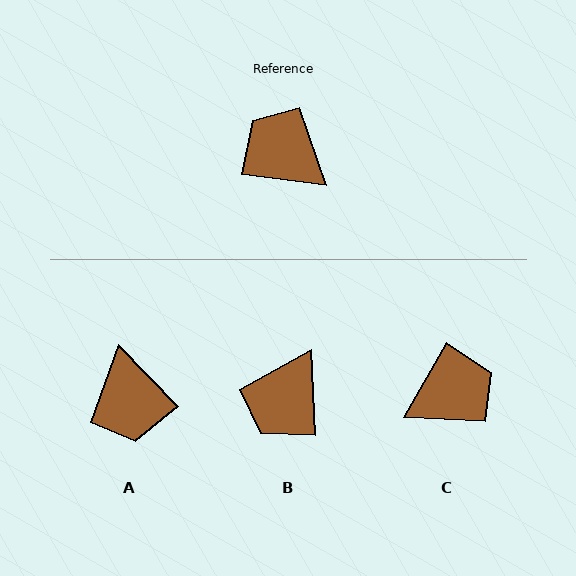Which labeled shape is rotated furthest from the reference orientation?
A, about 141 degrees away.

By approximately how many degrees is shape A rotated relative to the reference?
Approximately 141 degrees counter-clockwise.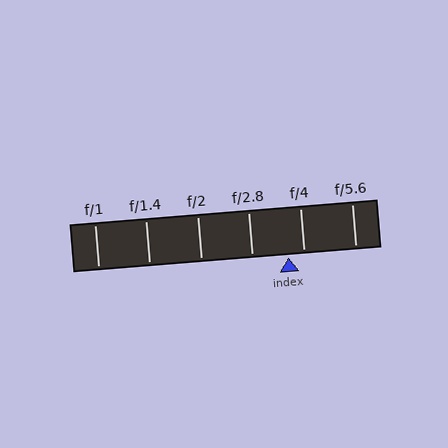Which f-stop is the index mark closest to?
The index mark is closest to f/4.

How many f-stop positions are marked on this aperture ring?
There are 6 f-stop positions marked.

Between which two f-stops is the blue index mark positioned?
The index mark is between f/2.8 and f/4.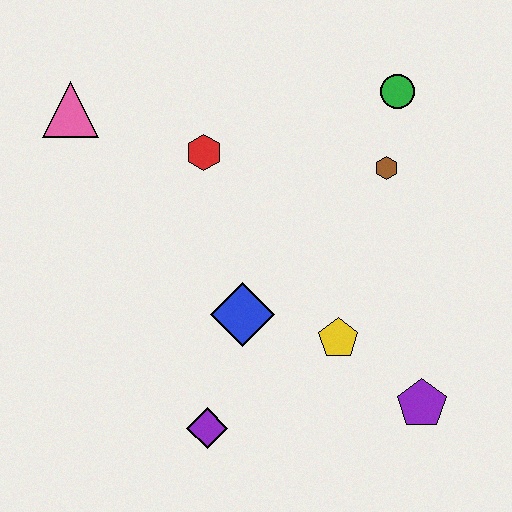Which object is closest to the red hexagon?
The pink triangle is closest to the red hexagon.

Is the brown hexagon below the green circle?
Yes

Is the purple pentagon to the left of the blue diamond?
No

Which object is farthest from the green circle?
The purple diamond is farthest from the green circle.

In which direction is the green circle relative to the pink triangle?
The green circle is to the right of the pink triangle.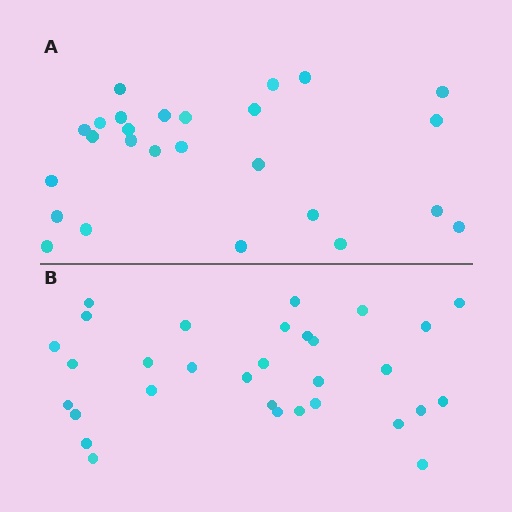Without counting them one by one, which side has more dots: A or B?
Region B (the bottom region) has more dots.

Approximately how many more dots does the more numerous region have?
Region B has about 5 more dots than region A.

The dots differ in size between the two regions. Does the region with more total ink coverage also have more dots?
No. Region A has more total ink coverage because its dots are larger, but region B actually contains more individual dots. Total area can be misleading — the number of items is what matters here.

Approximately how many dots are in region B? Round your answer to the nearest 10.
About 30 dots. (The exact count is 31, which rounds to 30.)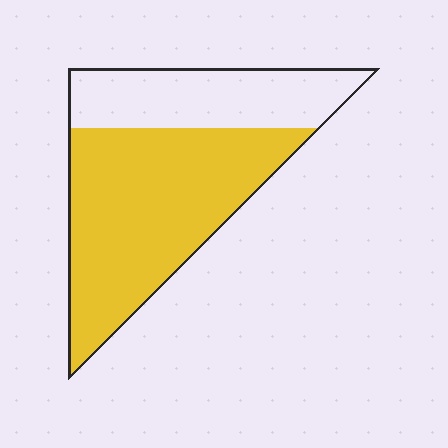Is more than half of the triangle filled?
Yes.